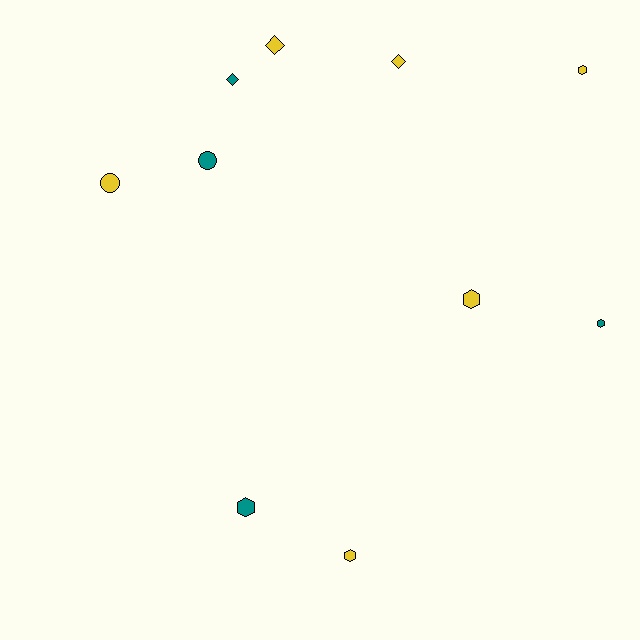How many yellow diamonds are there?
There are 2 yellow diamonds.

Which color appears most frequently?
Yellow, with 6 objects.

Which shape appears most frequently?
Hexagon, with 5 objects.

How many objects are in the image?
There are 10 objects.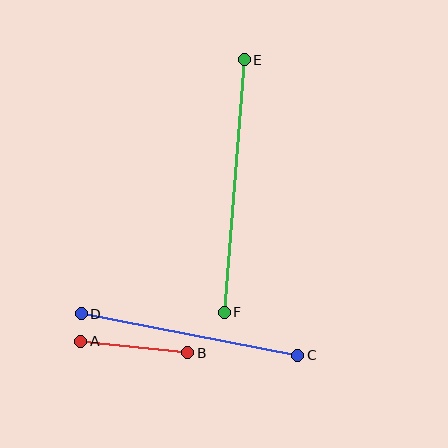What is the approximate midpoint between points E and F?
The midpoint is at approximately (234, 186) pixels.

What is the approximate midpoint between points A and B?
The midpoint is at approximately (134, 347) pixels.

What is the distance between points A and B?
The distance is approximately 108 pixels.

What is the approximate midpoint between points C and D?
The midpoint is at approximately (189, 334) pixels.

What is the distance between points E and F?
The distance is approximately 253 pixels.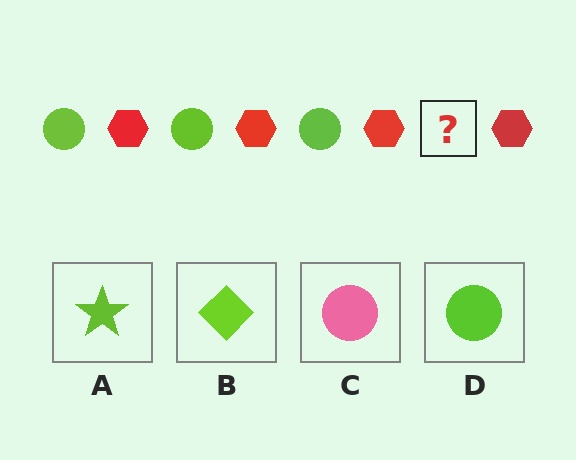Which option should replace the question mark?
Option D.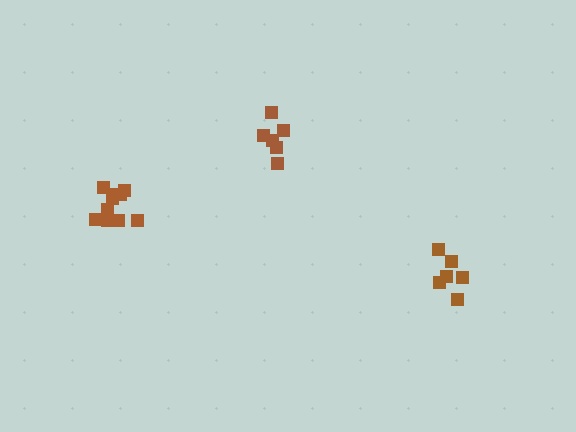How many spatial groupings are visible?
There are 3 spatial groupings.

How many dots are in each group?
Group 1: 10 dots, Group 2: 6 dots, Group 3: 6 dots (22 total).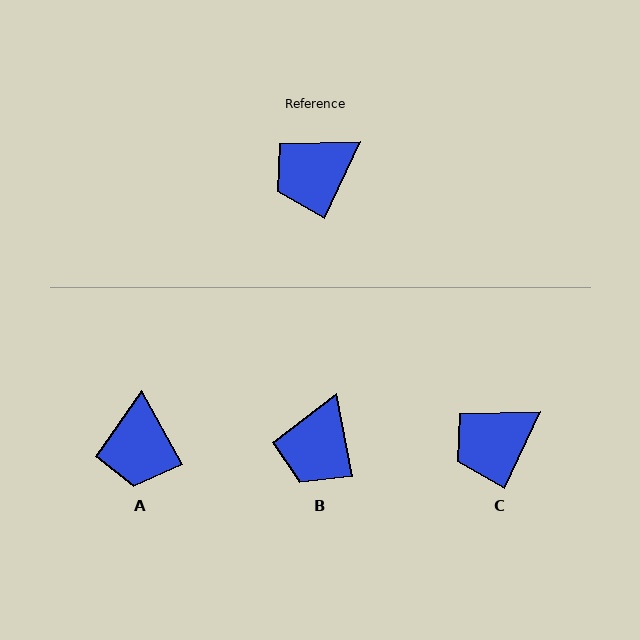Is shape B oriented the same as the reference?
No, it is off by about 36 degrees.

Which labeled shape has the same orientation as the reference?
C.